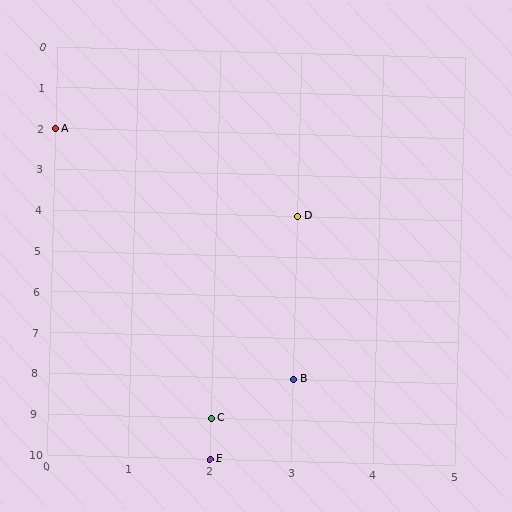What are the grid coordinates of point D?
Point D is at grid coordinates (3, 4).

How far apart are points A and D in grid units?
Points A and D are 3 columns and 2 rows apart (about 3.6 grid units diagonally).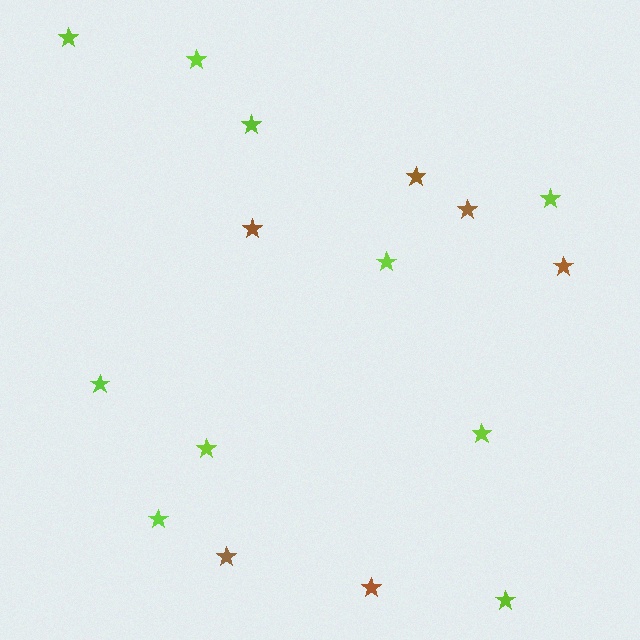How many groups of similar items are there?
There are 2 groups: one group of brown stars (6) and one group of lime stars (10).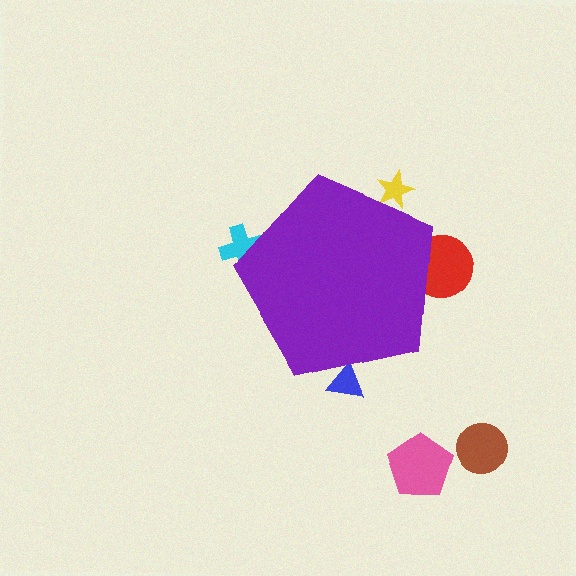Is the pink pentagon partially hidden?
No, the pink pentagon is fully visible.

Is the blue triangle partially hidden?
Yes, the blue triangle is partially hidden behind the purple pentagon.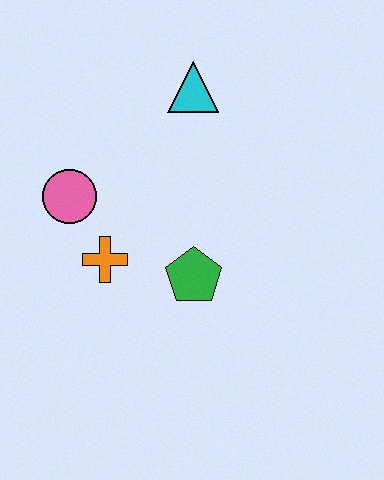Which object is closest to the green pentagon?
The orange cross is closest to the green pentagon.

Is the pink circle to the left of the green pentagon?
Yes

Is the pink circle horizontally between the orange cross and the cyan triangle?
No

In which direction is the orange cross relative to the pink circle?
The orange cross is below the pink circle.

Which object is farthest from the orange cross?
The cyan triangle is farthest from the orange cross.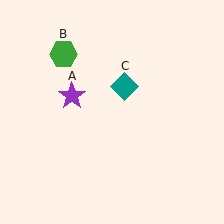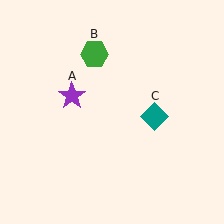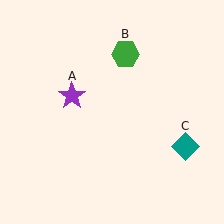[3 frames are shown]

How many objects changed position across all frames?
2 objects changed position: green hexagon (object B), teal diamond (object C).